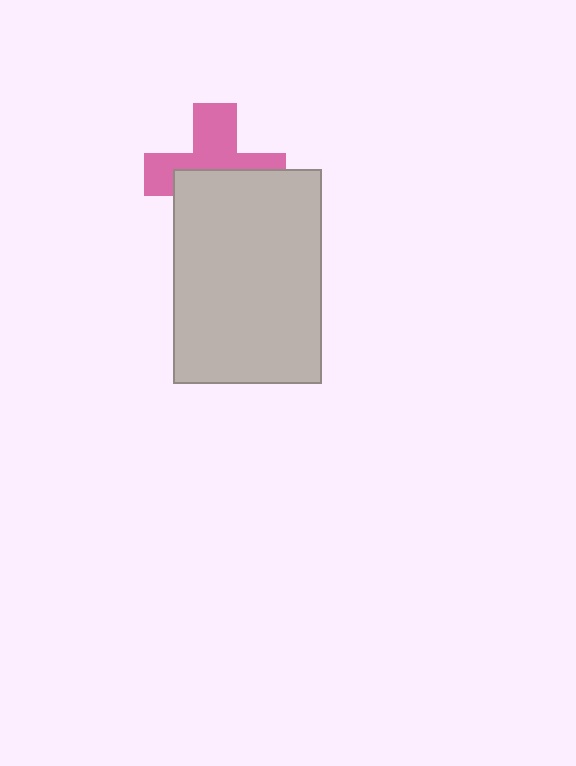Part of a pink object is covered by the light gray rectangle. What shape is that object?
It is a cross.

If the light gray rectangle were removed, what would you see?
You would see the complete pink cross.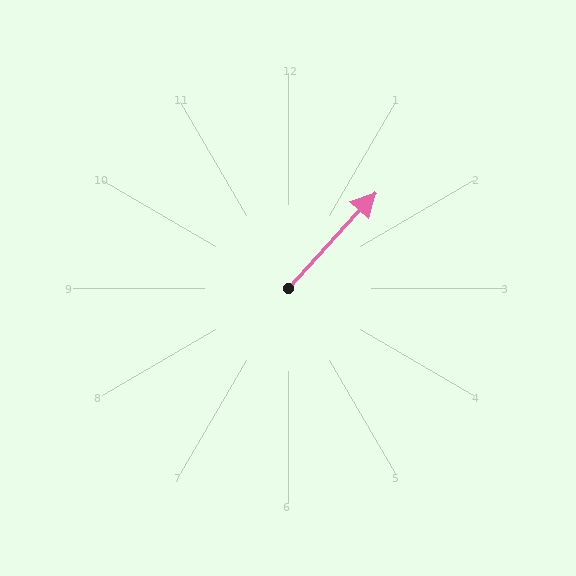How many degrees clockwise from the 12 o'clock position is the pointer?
Approximately 42 degrees.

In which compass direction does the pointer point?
Northeast.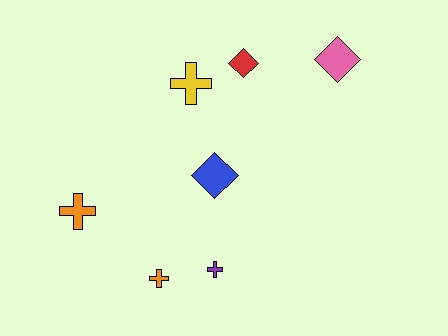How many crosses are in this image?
There are 4 crosses.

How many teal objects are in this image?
There are no teal objects.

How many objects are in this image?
There are 7 objects.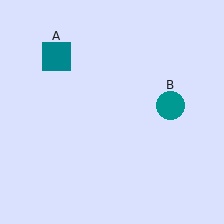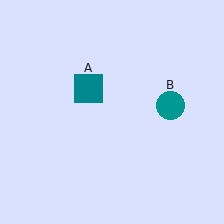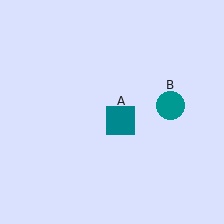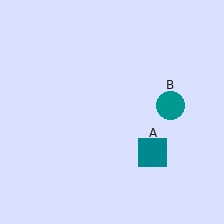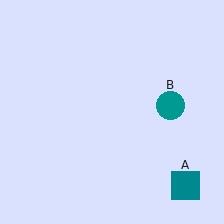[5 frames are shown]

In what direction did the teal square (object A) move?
The teal square (object A) moved down and to the right.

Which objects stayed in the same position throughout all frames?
Teal circle (object B) remained stationary.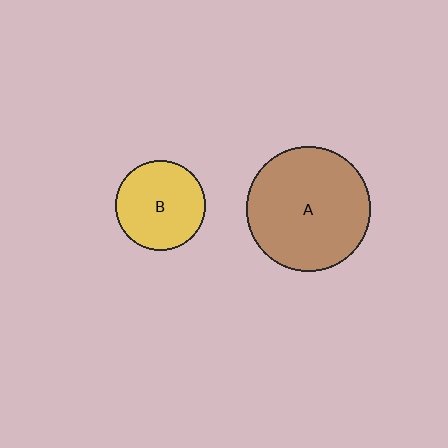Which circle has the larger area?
Circle A (brown).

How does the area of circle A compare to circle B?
Approximately 1.9 times.